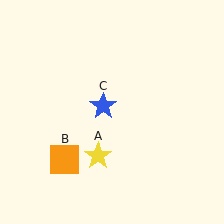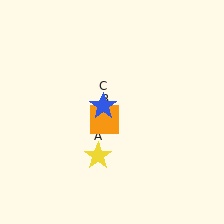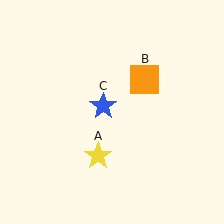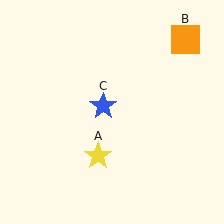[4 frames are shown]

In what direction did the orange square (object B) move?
The orange square (object B) moved up and to the right.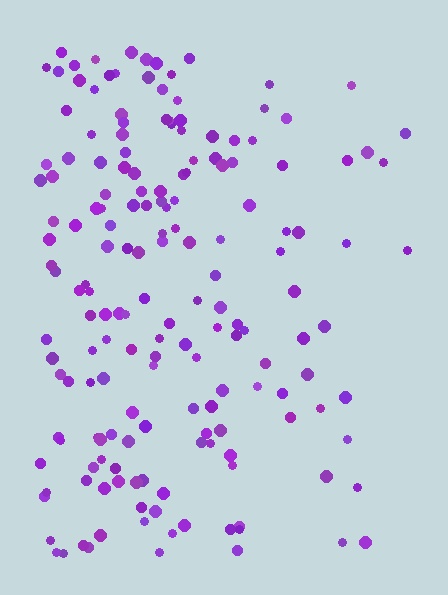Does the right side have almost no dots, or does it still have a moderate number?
Still a moderate number, just noticeably fewer than the left.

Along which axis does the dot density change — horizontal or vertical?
Horizontal.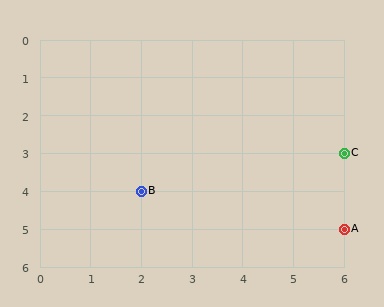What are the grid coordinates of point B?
Point B is at grid coordinates (2, 4).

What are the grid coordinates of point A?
Point A is at grid coordinates (6, 5).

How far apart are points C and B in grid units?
Points C and B are 4 columns and 1 row apart (about 4.1 grid units diagonally).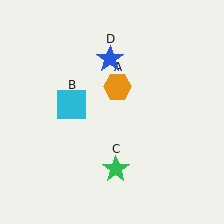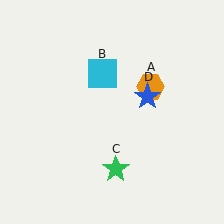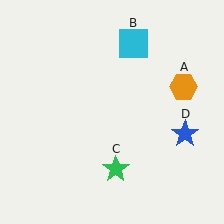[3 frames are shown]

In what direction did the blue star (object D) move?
The blue star (object D) moved down and to the right.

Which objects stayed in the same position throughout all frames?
Green star (object C) remained stationary.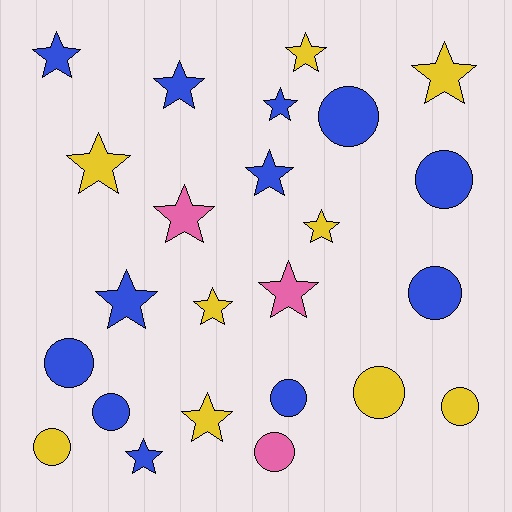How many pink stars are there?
There are 2 pink stars.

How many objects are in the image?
There are 24 objects.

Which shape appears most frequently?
Star, with 14 objects.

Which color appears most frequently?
Blue, with 12 objects.